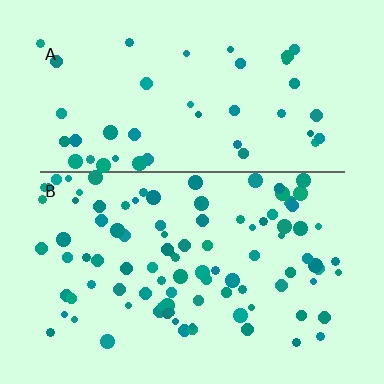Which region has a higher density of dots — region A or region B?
B (the bottom).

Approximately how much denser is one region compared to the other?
Approximately 2.3× — region B over region A.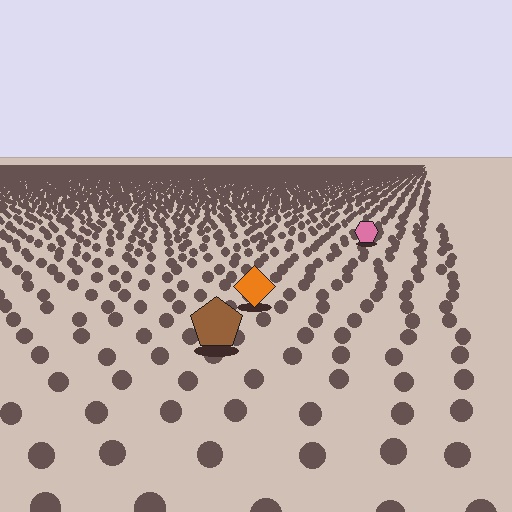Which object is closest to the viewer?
The brown pentagon is closest. The texture marks near it are larger and more spread out.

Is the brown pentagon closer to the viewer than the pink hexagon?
Yes. The brown pentagon is closer — you can tell from the texture gradient: the ground texture is coarser near it.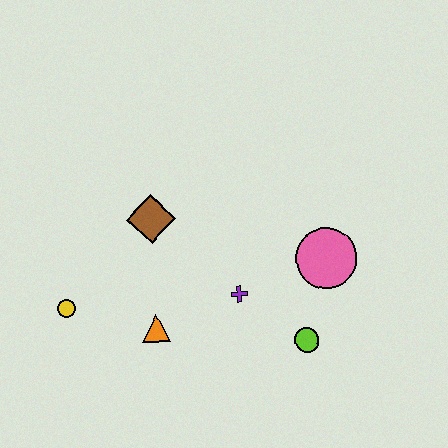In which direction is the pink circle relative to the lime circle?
The pink circle is above the lime circle.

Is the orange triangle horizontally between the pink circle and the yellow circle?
Yes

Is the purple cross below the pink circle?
Yes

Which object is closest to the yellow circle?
The orange triangle is closest to the yellow circle.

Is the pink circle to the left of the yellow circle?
No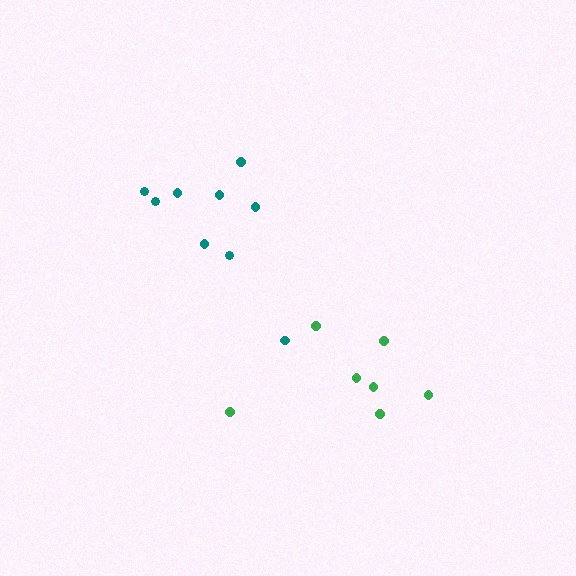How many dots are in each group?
Group 1: 9 dots, Group 2: 7 dots (16 total).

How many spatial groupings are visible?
There are 2 spatial groupings.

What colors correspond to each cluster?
The clusters are colored: teal, green.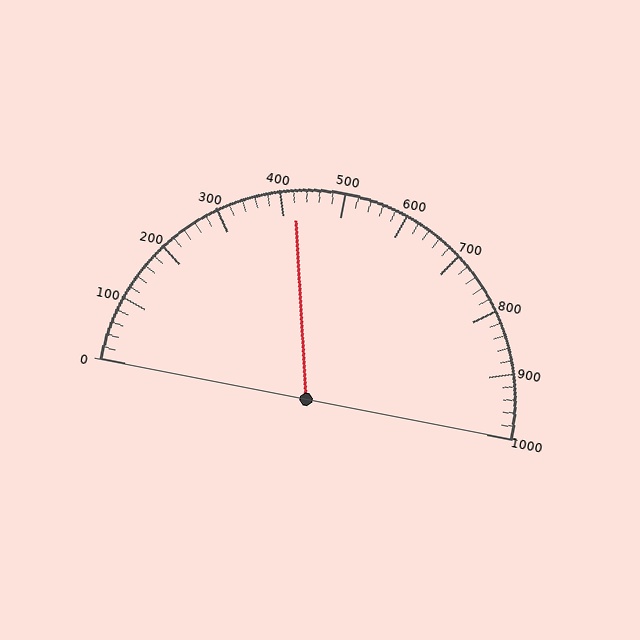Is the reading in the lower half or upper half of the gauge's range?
The reading is in the lower half of the range (0 to 1000).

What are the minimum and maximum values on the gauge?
The gauge ranges from 0 to 1000.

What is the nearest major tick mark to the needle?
The nearest major tick mark is 400.